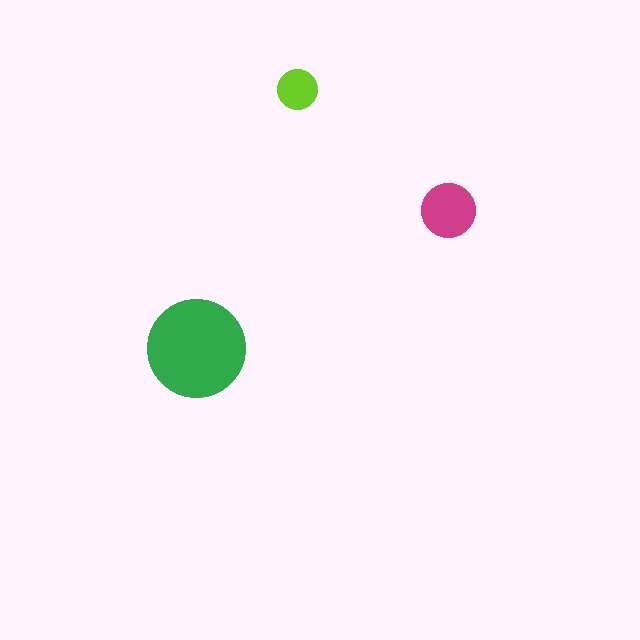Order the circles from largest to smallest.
the green one, the magenta one, the lime one.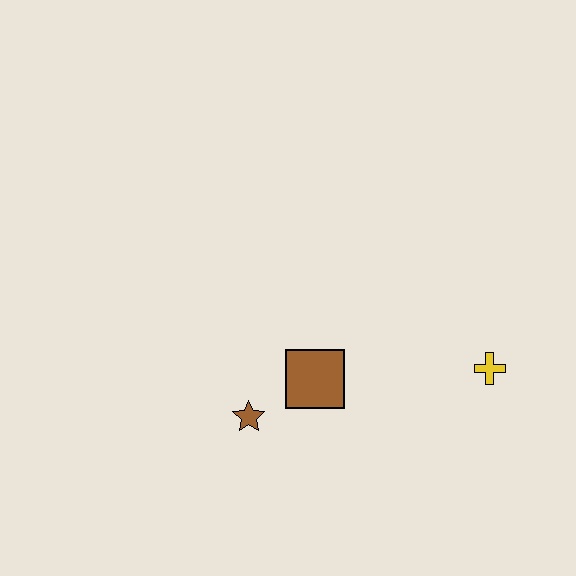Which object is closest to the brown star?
The brown square is closest to the brown star.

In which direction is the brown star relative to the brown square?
The brown star is to the left of the brown square.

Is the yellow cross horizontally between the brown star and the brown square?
No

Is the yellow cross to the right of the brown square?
Yes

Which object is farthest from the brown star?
The yellow cross is farthest from the brown star.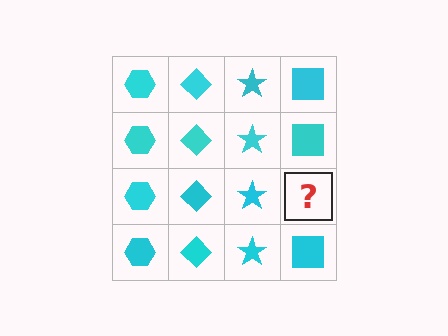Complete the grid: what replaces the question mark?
The question mark should be replaced with a cyan square.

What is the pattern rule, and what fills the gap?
The rule is that each column has a consistent shape. The gap should be filled with a cyan square.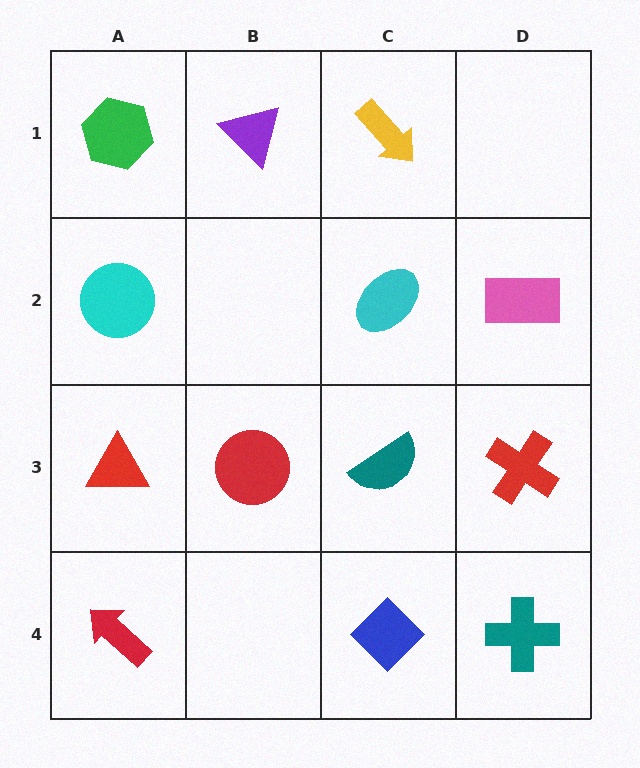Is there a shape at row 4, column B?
No, that cell is empty.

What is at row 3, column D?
A red cross.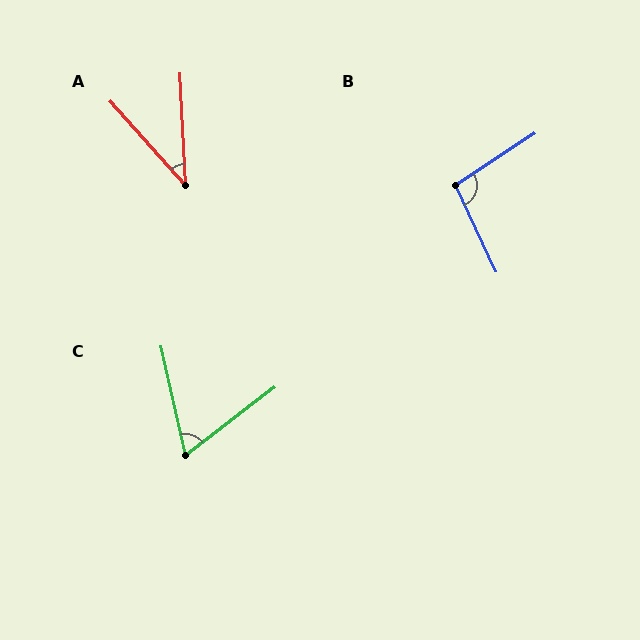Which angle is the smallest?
A, at approximately 39 degrees.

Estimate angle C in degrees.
Approximately 65 degrees.